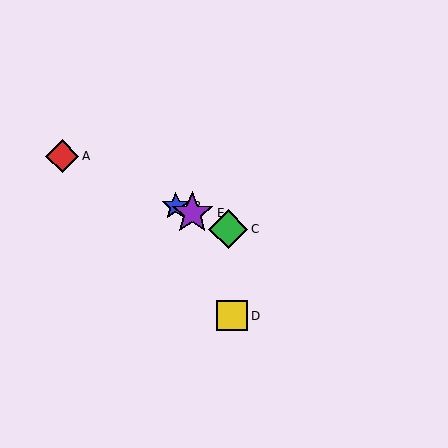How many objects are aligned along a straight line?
4 objects (A, B, C, E) are aligned along a straight line.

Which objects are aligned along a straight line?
Objects A, B, C, E are aligned along a straight line.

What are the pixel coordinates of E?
Object E is at (192, 213).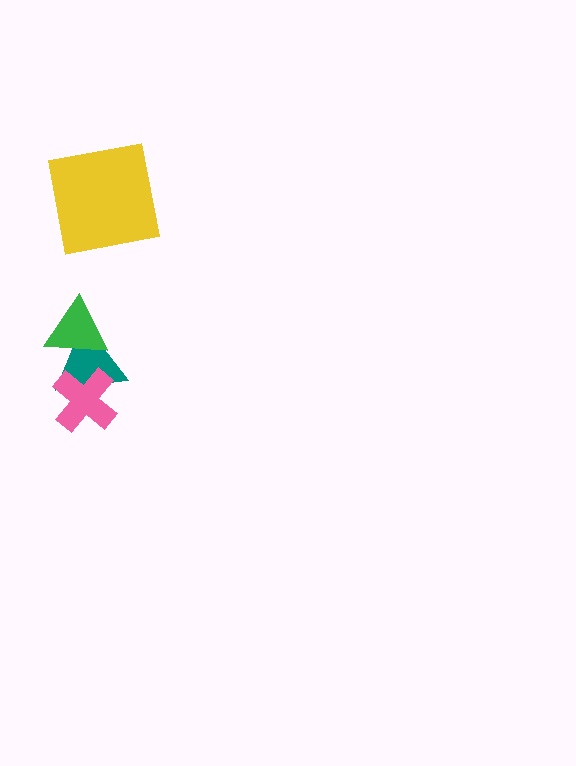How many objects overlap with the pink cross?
1 object overlaps with the pink cross.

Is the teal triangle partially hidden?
Yes, it is partially covered by another shape.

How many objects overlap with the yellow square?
0 objects overlap with the yellow square.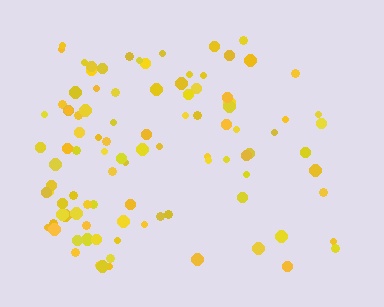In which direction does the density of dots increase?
From right to left, with the left side densest.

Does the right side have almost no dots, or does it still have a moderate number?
Still a moderate number, just noticeably fewer than the left.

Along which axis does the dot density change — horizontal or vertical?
Horizontal.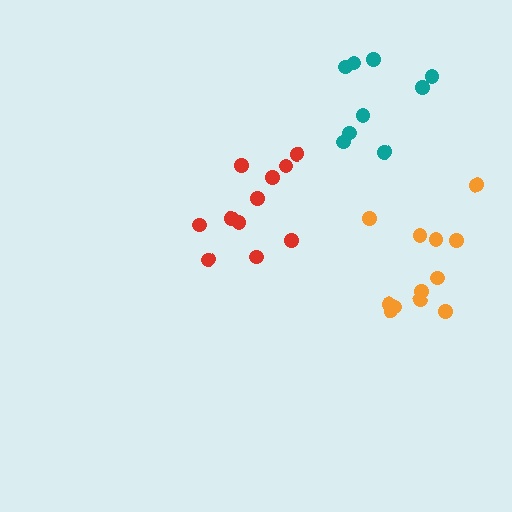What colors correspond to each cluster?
The clusters are colored: red, teal, orange.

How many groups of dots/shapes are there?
There are 3 groups.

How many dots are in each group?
Group 1: 11 dots, Group 2: 9 dots, Group 3: 12 dots (32 total).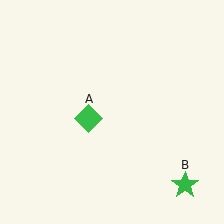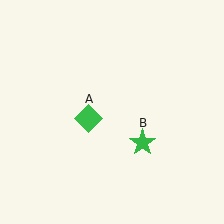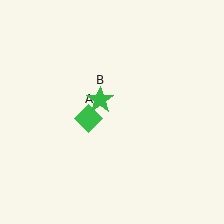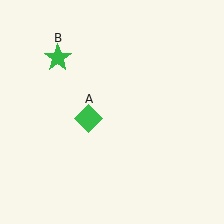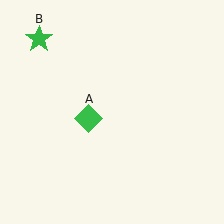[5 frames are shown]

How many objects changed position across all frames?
1 object changed position: green star (object B).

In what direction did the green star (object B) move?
The green star (object B) moved up and to the left.